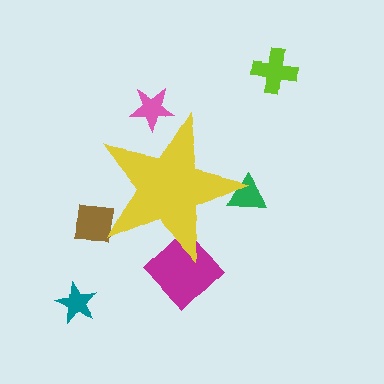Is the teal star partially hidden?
No, the teal star is fully visible.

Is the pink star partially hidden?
Yes, the pink star is partially hidden behind the yellow star.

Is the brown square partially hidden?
Yes, the brown square is partially hidden behind the yellow star.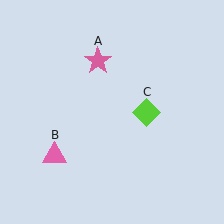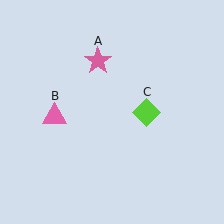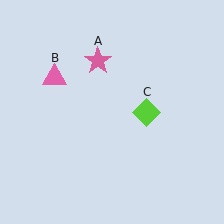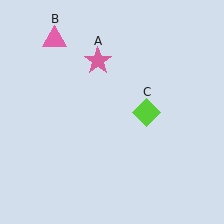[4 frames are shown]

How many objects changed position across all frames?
1 object changed position: pink triangle (object B).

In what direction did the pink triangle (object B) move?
The pink triangle (object B) moved up.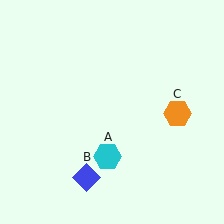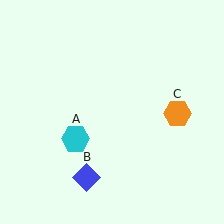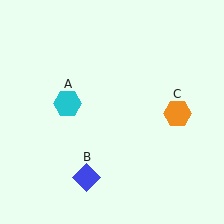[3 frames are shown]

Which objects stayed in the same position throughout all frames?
Blue diamond (object B) and orange hexagon (object C) remained stationary.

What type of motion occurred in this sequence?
The cyan hexagon (object A) rotated clockwise around the center of the scene.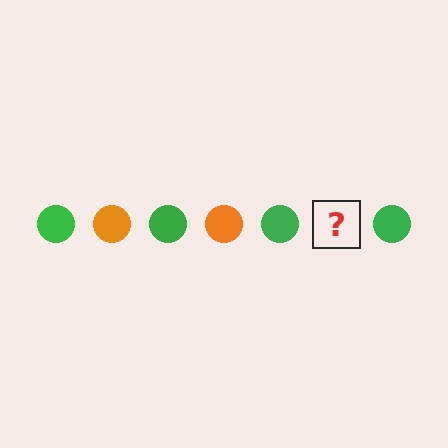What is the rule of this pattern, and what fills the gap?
The rule is that the pattern cycles through green, orange circles. The gap should be filled with an orange circle.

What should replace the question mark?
The question mark should be replaced with an orange circle.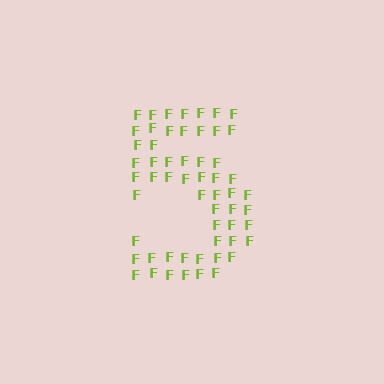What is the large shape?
The large shape is the digit 5.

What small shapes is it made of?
It is made of small letter F's.